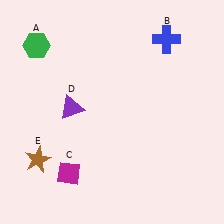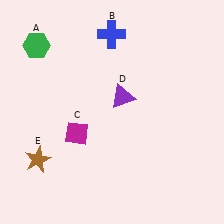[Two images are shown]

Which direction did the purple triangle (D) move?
The purple triangle (D) moved right.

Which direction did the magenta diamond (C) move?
The magenta diamond (C) moved up.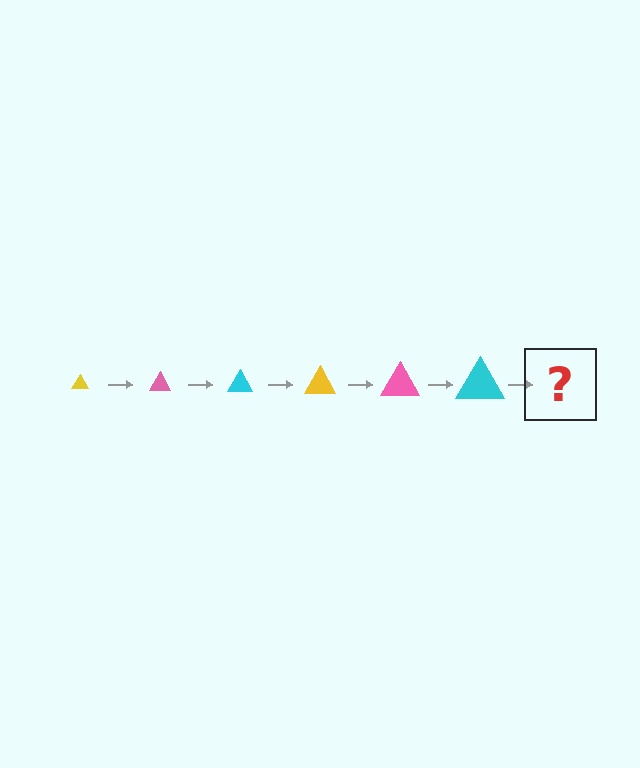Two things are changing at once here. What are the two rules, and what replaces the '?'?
The two rules are that the triangle grows larger each step and the color cycles through yellow, pink, and cyan. The '?' should be a yellow triangle, larger than the previous one.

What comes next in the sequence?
The next element should be a yellow triangle, larger than the previous one.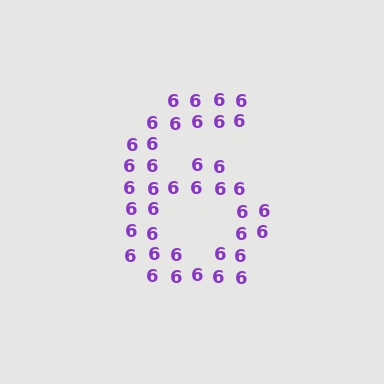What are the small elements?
The small elements are digit 6's.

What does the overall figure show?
The overall figure shows the digit 6.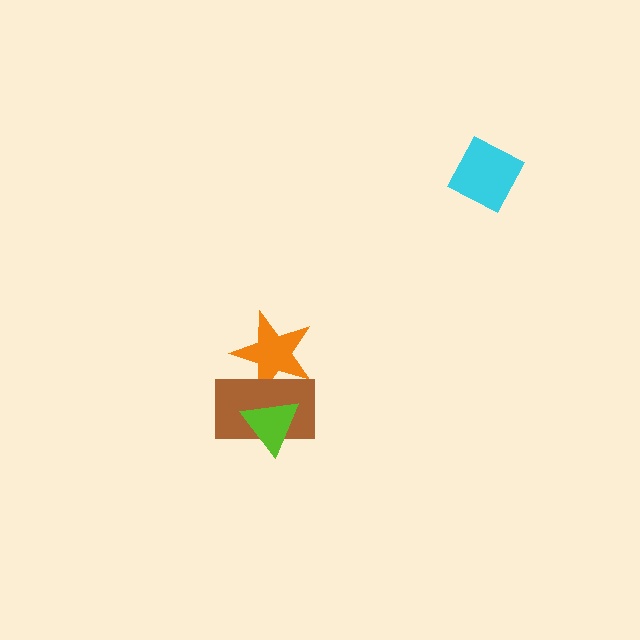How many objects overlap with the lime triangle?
1 object overlaps with the lime triangle.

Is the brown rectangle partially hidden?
Yes, it is partially covered by another shape.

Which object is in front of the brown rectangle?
The lime triangle is in front of the brown rectangle.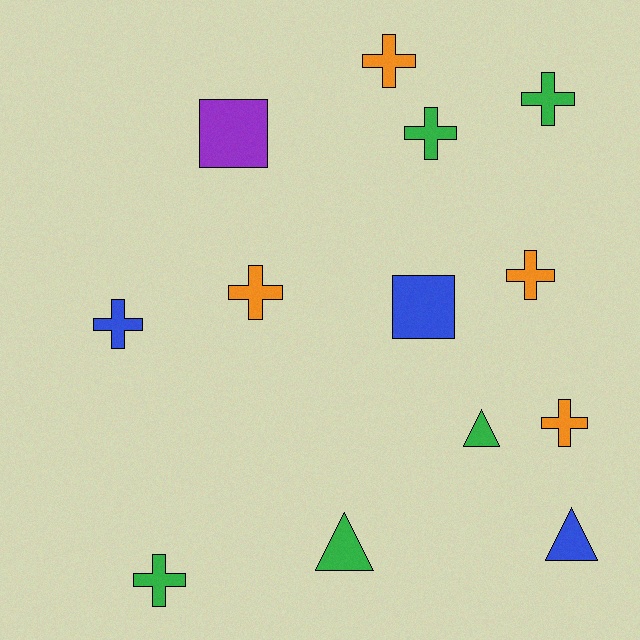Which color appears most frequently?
Green, with 5 objects.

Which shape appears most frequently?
Cross, with 8 objects.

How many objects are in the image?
There are 13 objects.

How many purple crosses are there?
There are no purple crosses.